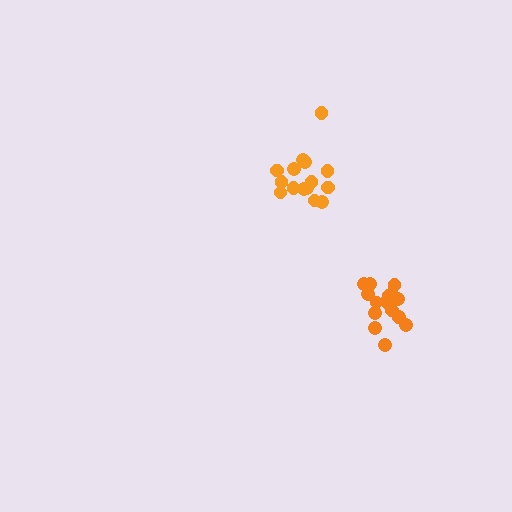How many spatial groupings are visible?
There are 2 spatial groupings.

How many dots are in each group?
Group 1: 15 dots, Group 2: 17 dots (32 total).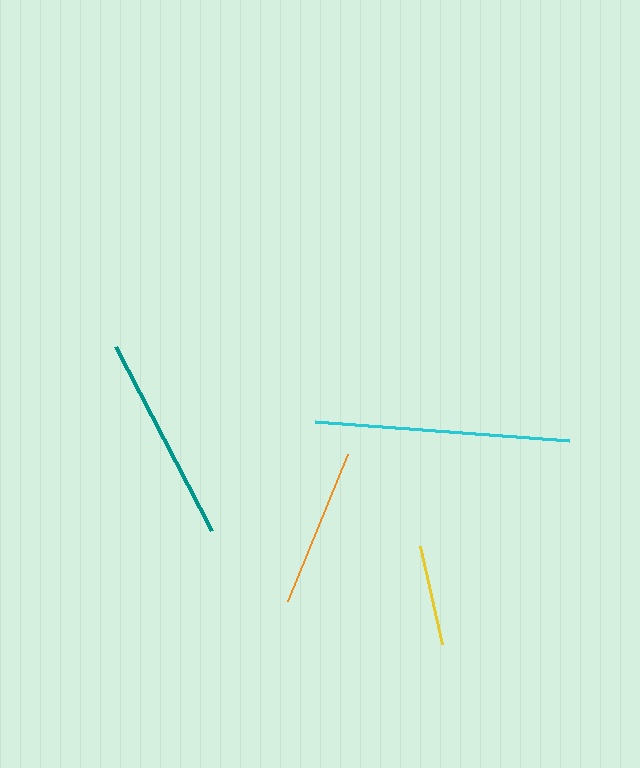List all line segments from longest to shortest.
From longest to shortest: cyan, teal, orange, yellow.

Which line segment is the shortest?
The yellow line is the shortest at approximately 101 pixels.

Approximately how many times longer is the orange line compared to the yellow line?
The orange line is approximately 1.6 times the length of the yellow line.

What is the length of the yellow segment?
The yellow segment is approximately 101 pixels long.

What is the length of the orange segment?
The orange segment is approximately 159 pixels long.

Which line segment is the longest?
The cyan line is the longest at approximately 255 pixels.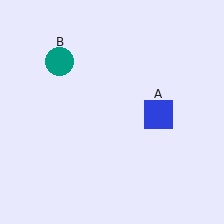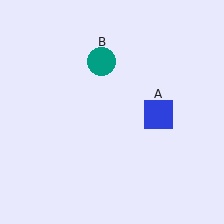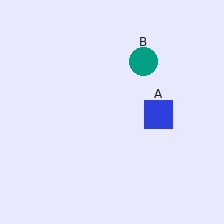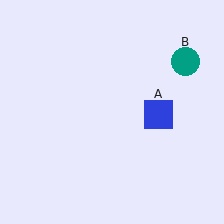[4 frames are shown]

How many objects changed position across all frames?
1 object changed position: teal circle (object B).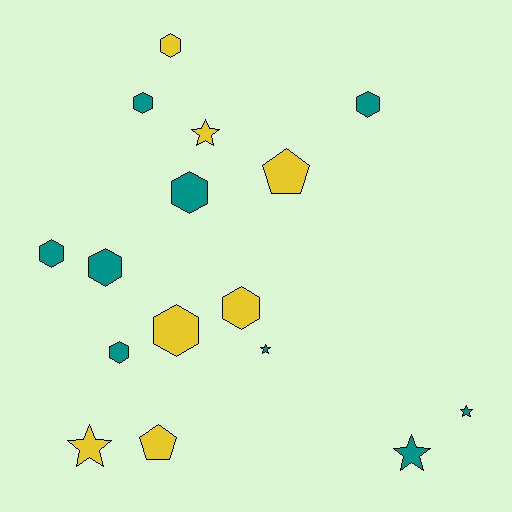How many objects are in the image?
There are 16 objects.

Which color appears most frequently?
Teal, with 9 objects.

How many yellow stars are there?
There are 2 yellow stars.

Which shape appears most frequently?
Hexagon, with 9 objects.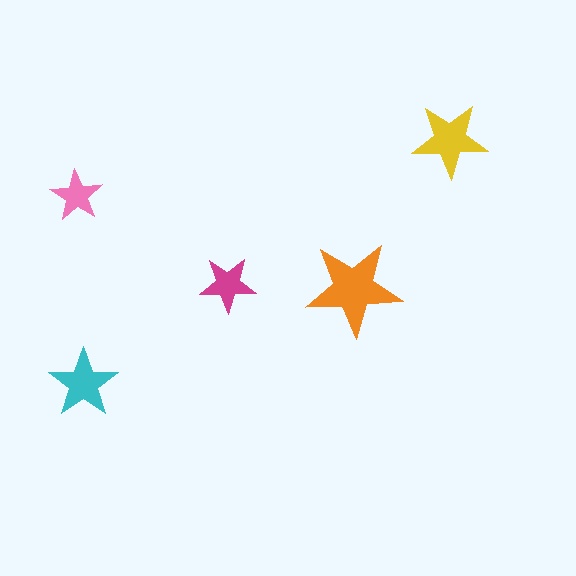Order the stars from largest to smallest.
the orange one, the yellow one, the cyan one, the magenta one, the pink one.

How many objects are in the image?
There are 5 objects in the image.